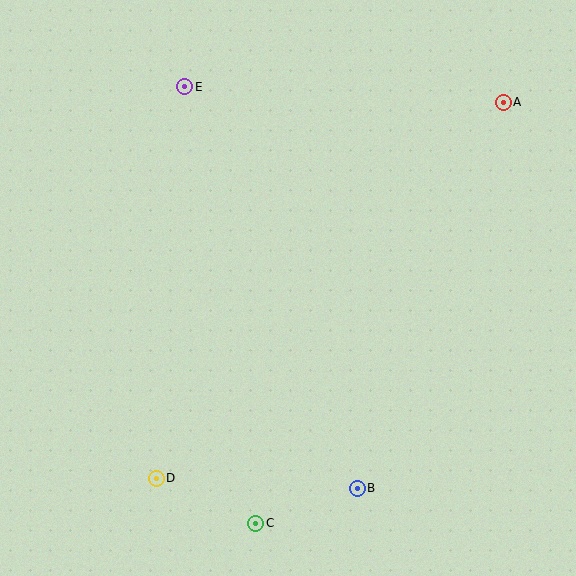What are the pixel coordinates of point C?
Point C is at (256, 523).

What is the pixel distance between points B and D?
The distance between B and D is 201 pixels.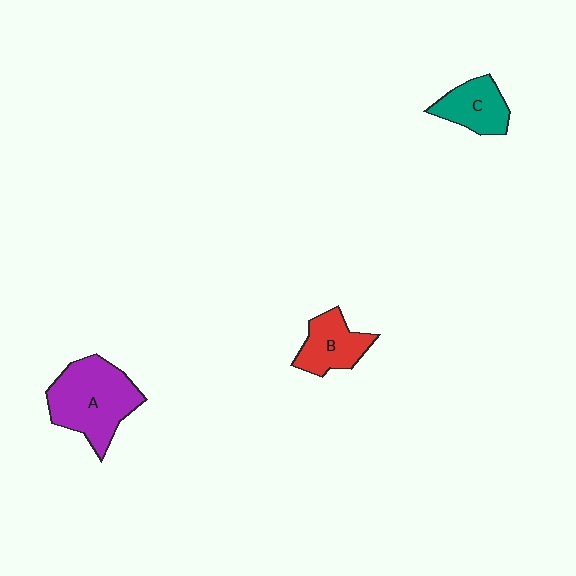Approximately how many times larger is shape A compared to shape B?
Approximately 1.8 times.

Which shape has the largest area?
Shape A (purple).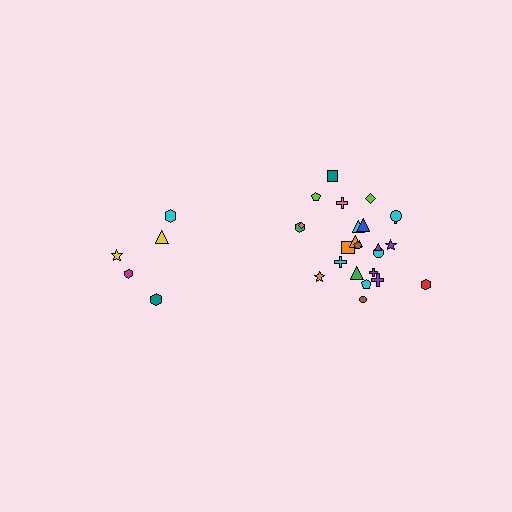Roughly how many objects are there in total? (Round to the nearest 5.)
Roughly 30 objects in total.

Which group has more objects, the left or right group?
The right group.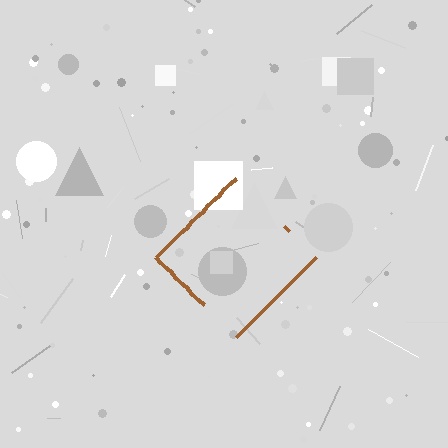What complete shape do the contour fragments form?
The contour fragments form a diamond.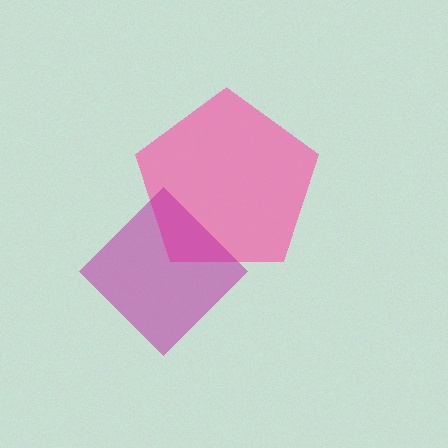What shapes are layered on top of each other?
The layered shapes are: a pink pentagon, a magenta diamond.